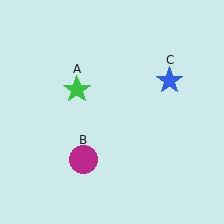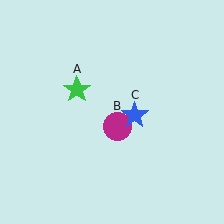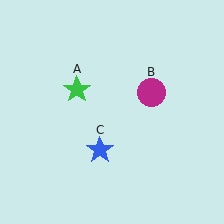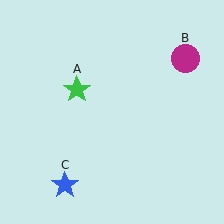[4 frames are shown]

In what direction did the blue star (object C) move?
The blue star (object C) moved down and to the left.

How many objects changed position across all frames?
2 objects changed position: magenta circle (object B), blue star (object C).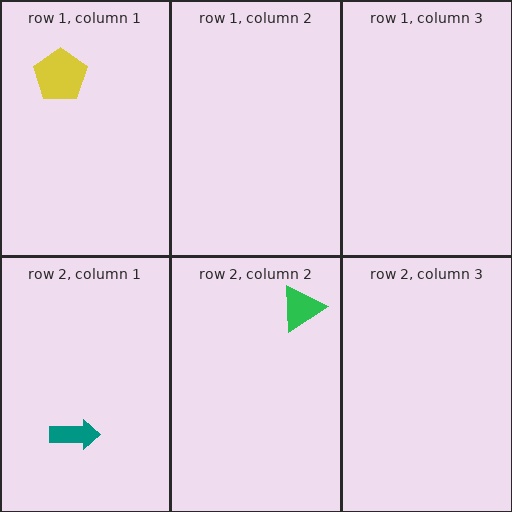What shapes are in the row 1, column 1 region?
The yellow pentagon.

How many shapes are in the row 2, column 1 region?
1.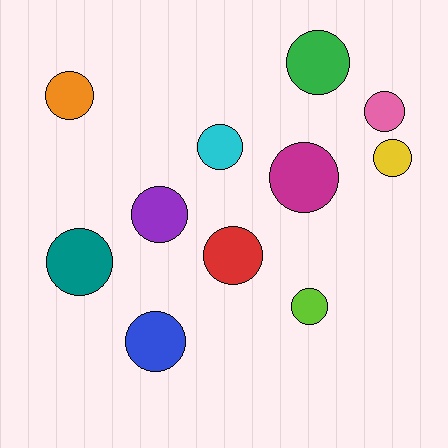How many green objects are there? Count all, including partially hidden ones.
There is 1 green object.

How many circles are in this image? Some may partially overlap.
There are 11 circles.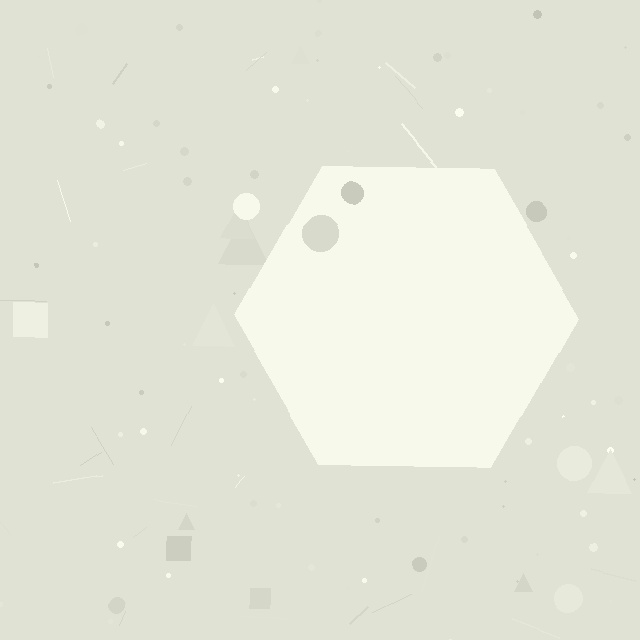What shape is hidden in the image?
A hexagon is hidden in the image.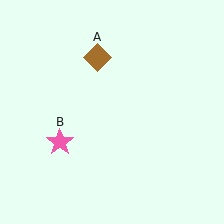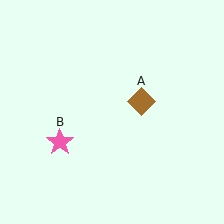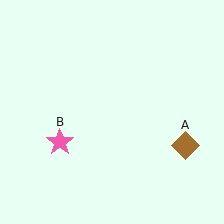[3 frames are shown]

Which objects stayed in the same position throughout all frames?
Pink star (object B) remained stationary.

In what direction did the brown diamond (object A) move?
The brown diamond (object A) moved down and to the right.